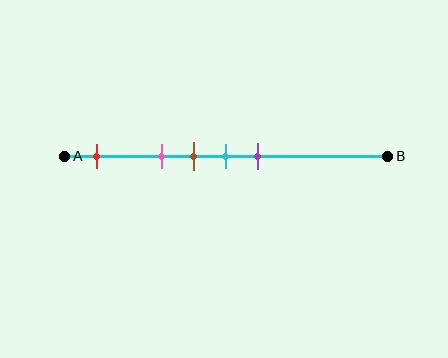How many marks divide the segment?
There are 5 marks dividing the segment.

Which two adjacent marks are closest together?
The brown and cyan marks are the closest adjacent pair.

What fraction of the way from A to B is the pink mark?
The pink mark is approximately 30% (0.3) of the way from A to B.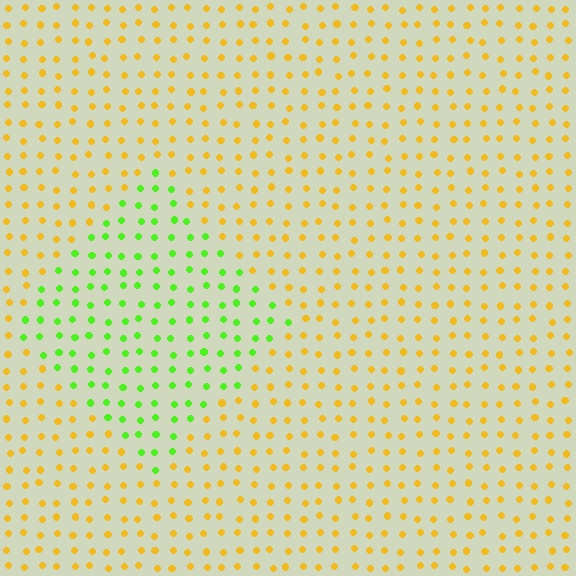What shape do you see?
I see a diamond.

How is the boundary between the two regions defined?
The boundary is defined purely by a slight shift in hue (about 63 degrees). Spacing, size, and orientation are identical on both sides.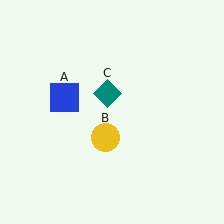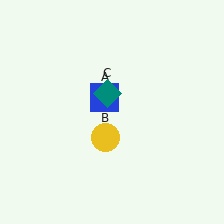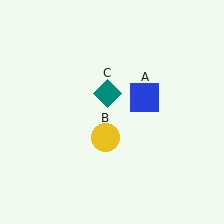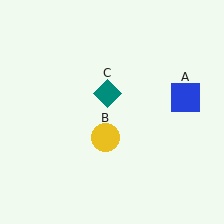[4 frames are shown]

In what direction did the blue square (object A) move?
The blue square (object A) moved right.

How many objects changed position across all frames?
1 object changed position: blue square (object A).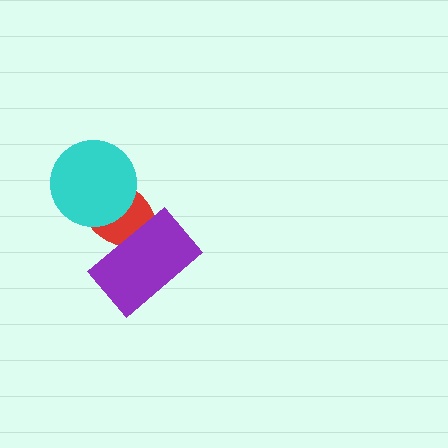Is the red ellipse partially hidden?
Yes, it is partially covered by another shape.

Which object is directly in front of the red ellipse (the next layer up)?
The purple rectangle is directly in front of the red ellipse.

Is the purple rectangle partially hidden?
No, no other shape covers it.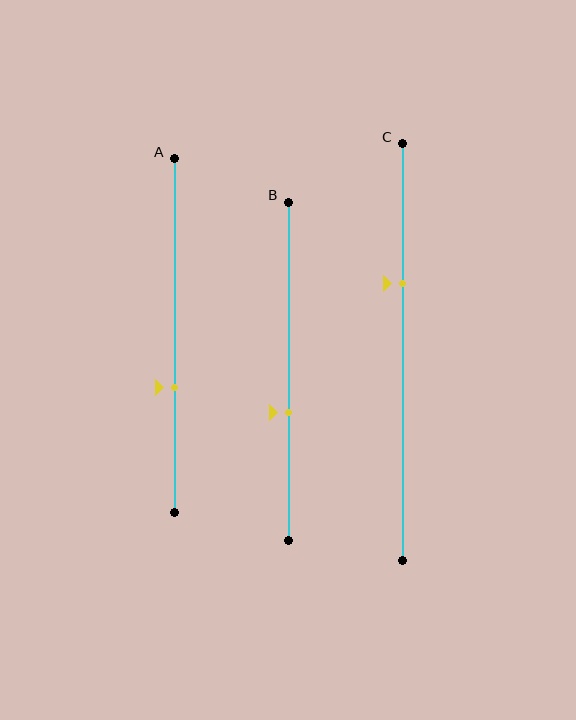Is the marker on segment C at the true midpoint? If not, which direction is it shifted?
No, the marker on segment C is shifted upward by about 16% of the segment length.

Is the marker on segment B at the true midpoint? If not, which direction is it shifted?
No, the marker on segment B is shifted downward by about 12% of the segment length.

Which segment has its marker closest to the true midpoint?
Segment B has its marker closest to the true midpoint.